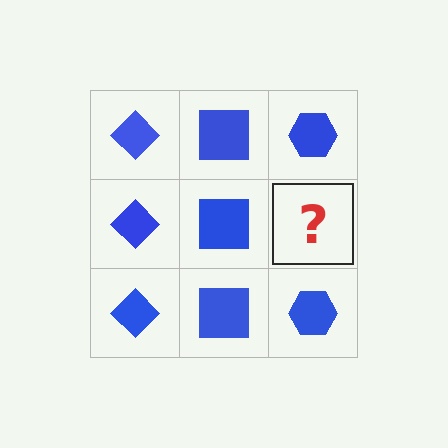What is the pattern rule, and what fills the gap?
The rule is that each column has a consistent shape. The gap should be filled with a blue hexagon.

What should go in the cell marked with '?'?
The missing cell should contain a blue hexagon.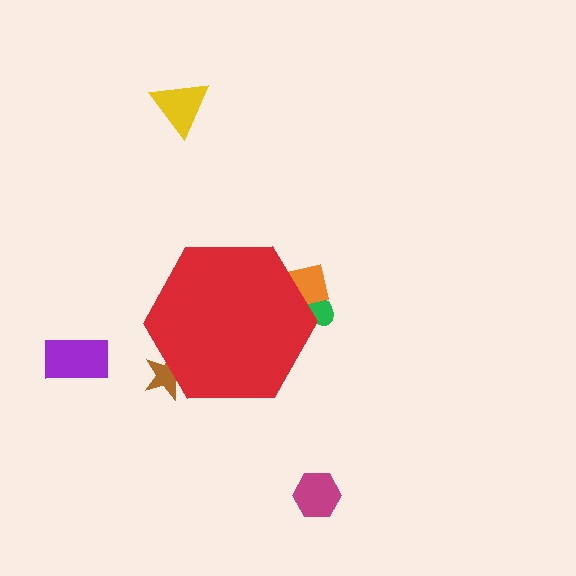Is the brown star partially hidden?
Yes, the brown star is partially hidden behind the red hexagon.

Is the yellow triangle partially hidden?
No, the yellow triangle is fully visible.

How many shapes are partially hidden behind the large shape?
3 shapes are partially hidden.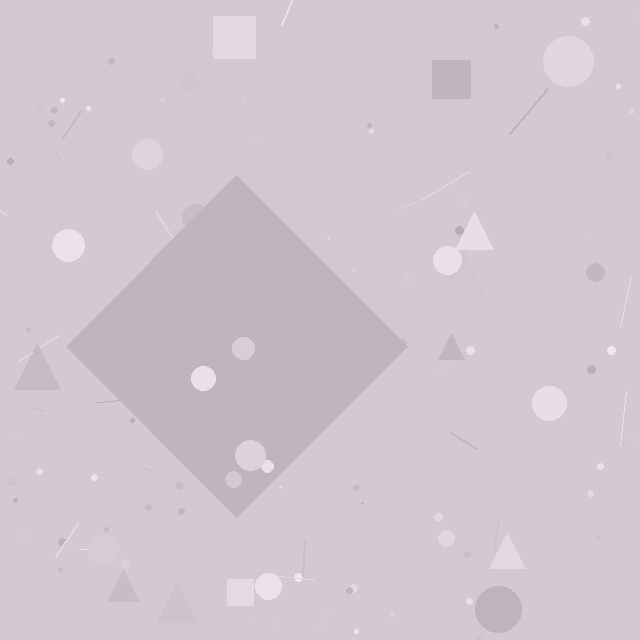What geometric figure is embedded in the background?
A diamond is embedded in the background.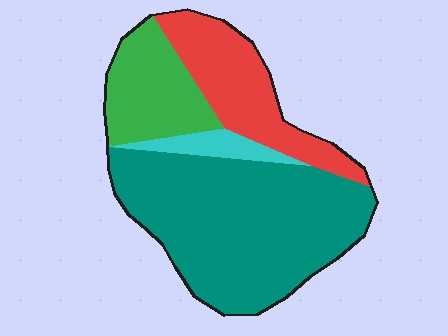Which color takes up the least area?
Cyan, at roughly 5%.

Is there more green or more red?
Red.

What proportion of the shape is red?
Red takes up less than a quarter of the shape.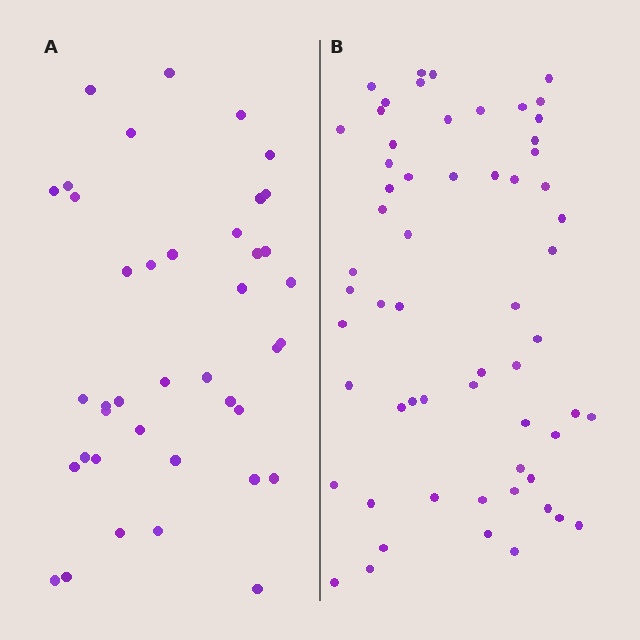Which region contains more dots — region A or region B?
Region B (the right region) has more dots.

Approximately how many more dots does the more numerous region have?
Region B has approximately 20 more dots than region A.